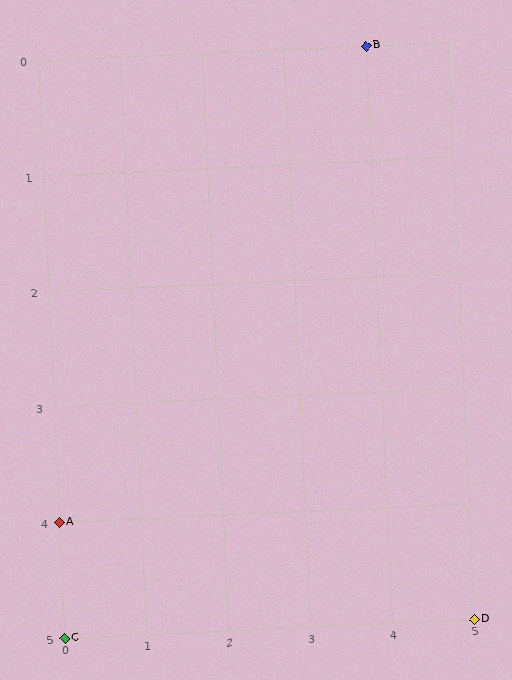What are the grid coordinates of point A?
Point A is at grid coordinates (0, 4).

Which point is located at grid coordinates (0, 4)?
Point A is at (0, 4).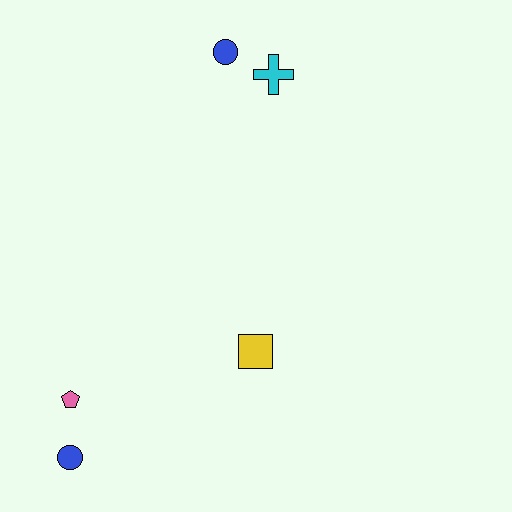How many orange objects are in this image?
There are no orange objects.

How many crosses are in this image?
There is 1 cross.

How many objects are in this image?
There are 5 objects.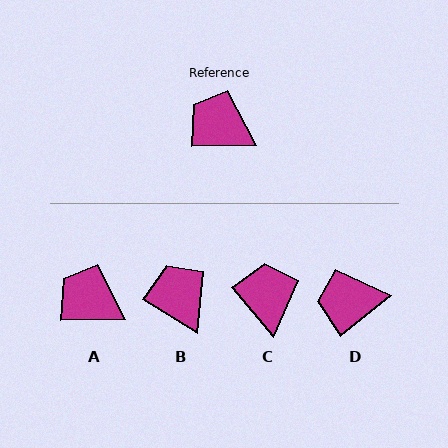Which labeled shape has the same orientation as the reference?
A.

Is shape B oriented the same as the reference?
No, it is off by about 32 degrees.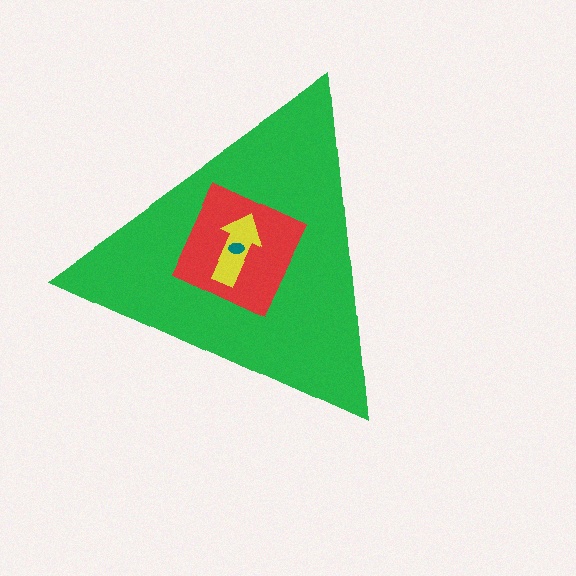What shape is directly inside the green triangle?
The red diamond.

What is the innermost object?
The teal ellipse.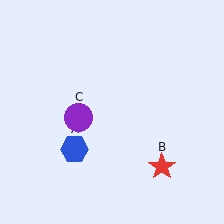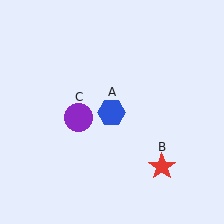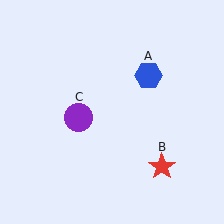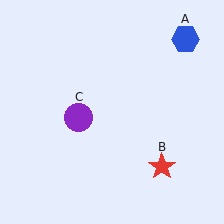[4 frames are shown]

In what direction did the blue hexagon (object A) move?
The blue hexagon (object A) moved up and to the right.